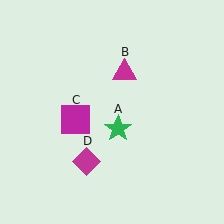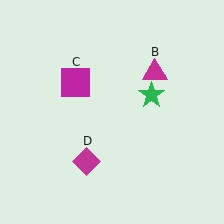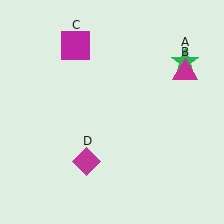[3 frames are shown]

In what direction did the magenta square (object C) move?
The magenta square (object C) moved up.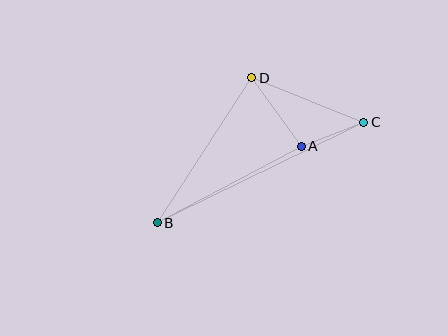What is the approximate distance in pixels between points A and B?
The distance between A and B is approximately 163 pixels.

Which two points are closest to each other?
Points A and C are closest to each other.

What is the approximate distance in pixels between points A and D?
The distance between A and D is approximately 85 pixels.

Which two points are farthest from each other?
Points B and C are farthest from each other.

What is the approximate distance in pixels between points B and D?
The distance between B and D is approximately 173 pixels.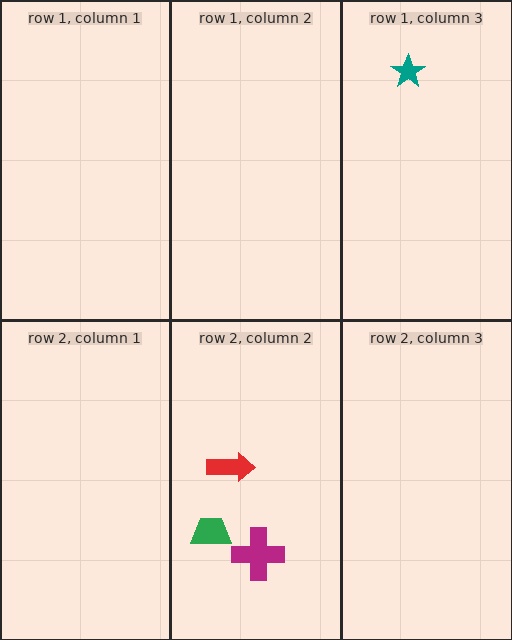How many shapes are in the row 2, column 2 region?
3.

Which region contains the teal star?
The row 1, column 3 region.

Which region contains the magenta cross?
The row 2, column 2 region.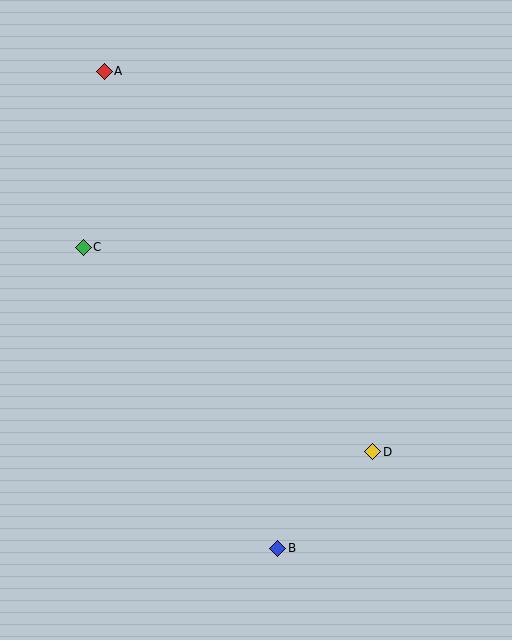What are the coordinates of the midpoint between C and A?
The midpoint between C and A is at (94, 159).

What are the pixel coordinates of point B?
Point B is at (278, 548).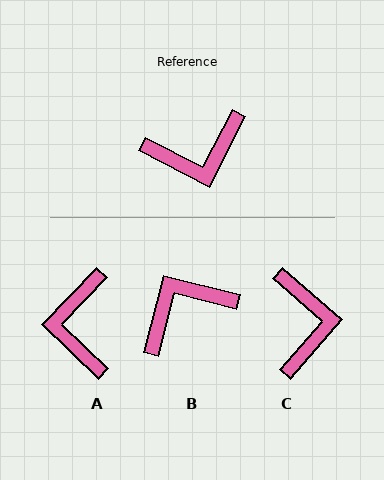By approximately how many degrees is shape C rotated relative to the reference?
Approximately 76 degrees counter-clockwise.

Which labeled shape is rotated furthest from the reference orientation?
B, about 167 degrees away.